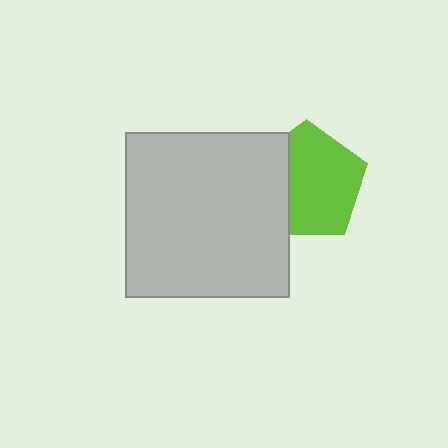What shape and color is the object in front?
The object in front is a light gray square.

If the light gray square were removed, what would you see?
You would see the complete lime pentagon.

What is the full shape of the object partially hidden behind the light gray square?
The partially hidden object is a lime pentagon.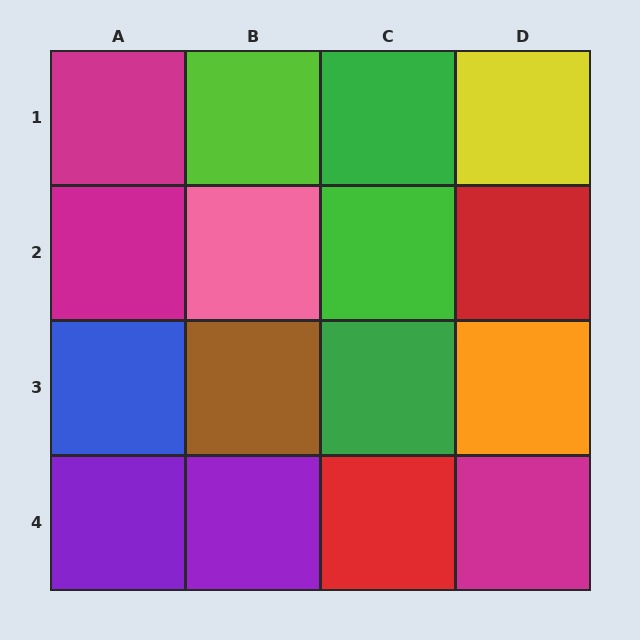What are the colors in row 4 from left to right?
Purple, purple, red, magenta.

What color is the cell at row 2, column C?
Green.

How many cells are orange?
1 cell is orange.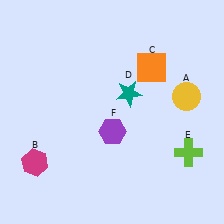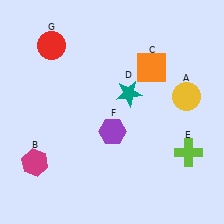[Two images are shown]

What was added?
A red circle (G) was added in Image 2.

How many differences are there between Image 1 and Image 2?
There is 1 difference between the two images.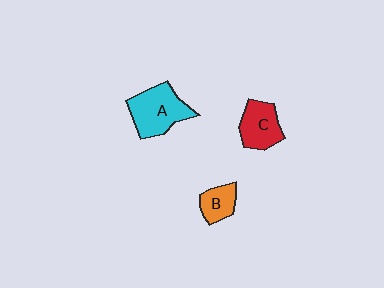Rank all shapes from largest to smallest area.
From largest to smallest: A (cyan), C (red), B (orange).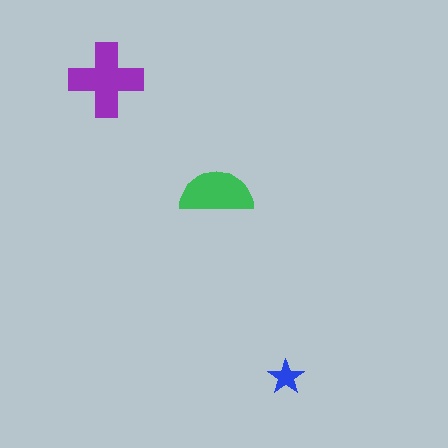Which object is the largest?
The purple cross.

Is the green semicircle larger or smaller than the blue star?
Larger.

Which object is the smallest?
The blue star.